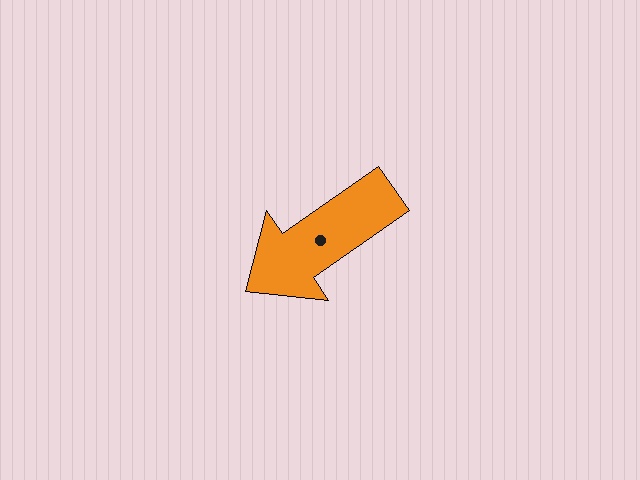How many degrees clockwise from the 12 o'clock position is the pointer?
Approximately 235 degrees.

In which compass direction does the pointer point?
Southwest.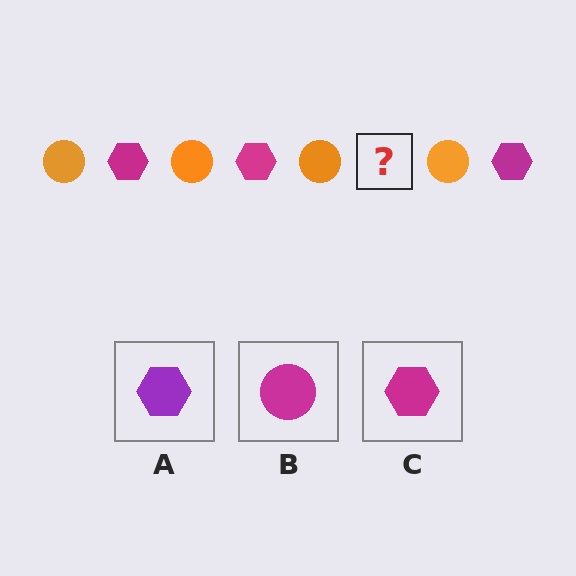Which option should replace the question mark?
Option C.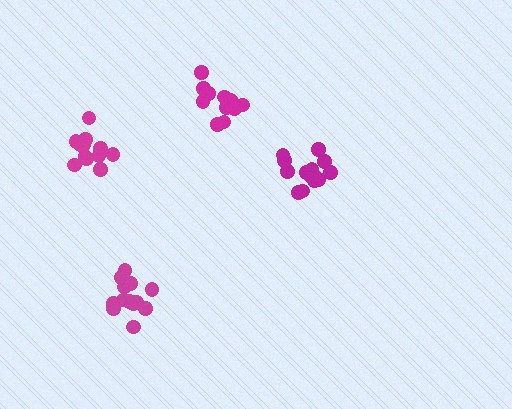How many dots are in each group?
Group 1: 14 dots, Group 2: 12 dots, Group 3: 12 dots, Group 4: 14 dots (52 total).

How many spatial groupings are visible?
There are 4 spatial groupings.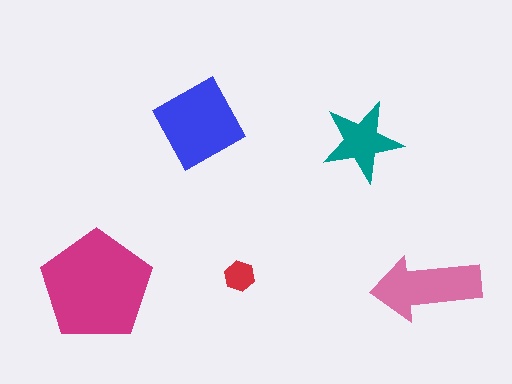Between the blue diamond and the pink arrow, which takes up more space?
The blue diamond.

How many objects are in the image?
There are 5 objects in the image.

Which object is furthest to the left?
The magenta pentagon is leftmost.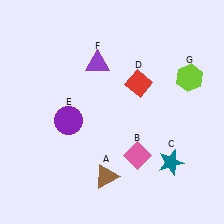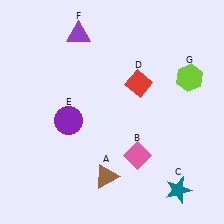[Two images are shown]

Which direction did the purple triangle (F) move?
The purple triangle (F) moved up.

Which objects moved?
The objects that moved are: the teal star (C), the purple triangle (F).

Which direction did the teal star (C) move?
The teal star (C) moved down.